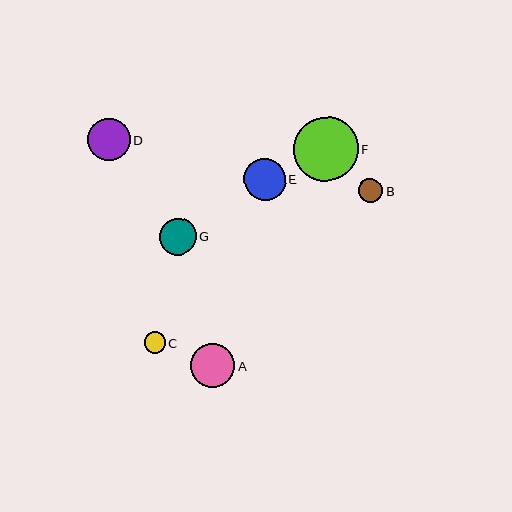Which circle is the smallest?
Circle C is the smallest with a size of approximately 21 pixels.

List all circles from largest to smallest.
From largest to smallest: F, A, D, E, G, B, C.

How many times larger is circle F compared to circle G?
Circle F is approximately 1.8 times the size of circle G.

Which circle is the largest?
Circle F is the largest with a size of approximately 65 pixels.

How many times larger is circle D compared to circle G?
Circle D is approximately 1.2 times the size of circle G.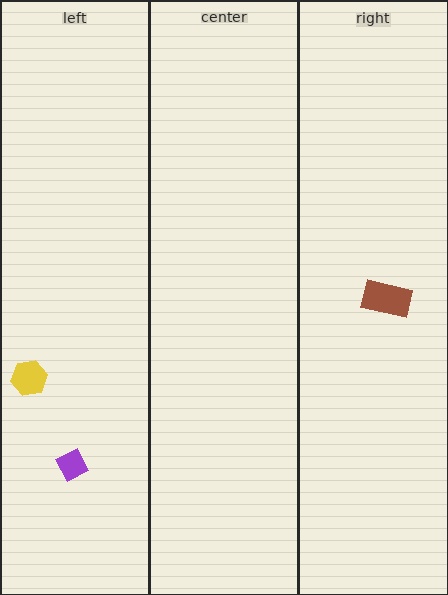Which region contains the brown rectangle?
The right region.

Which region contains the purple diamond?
The left region.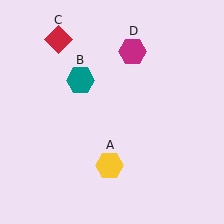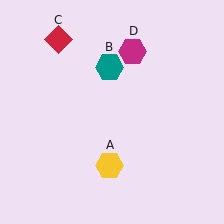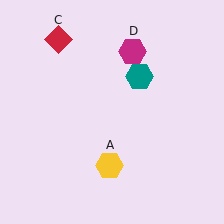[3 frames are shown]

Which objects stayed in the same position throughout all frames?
Yellow hexagon (object A) and red diamond (object C) and magenta hexagon (object D) remained stationary.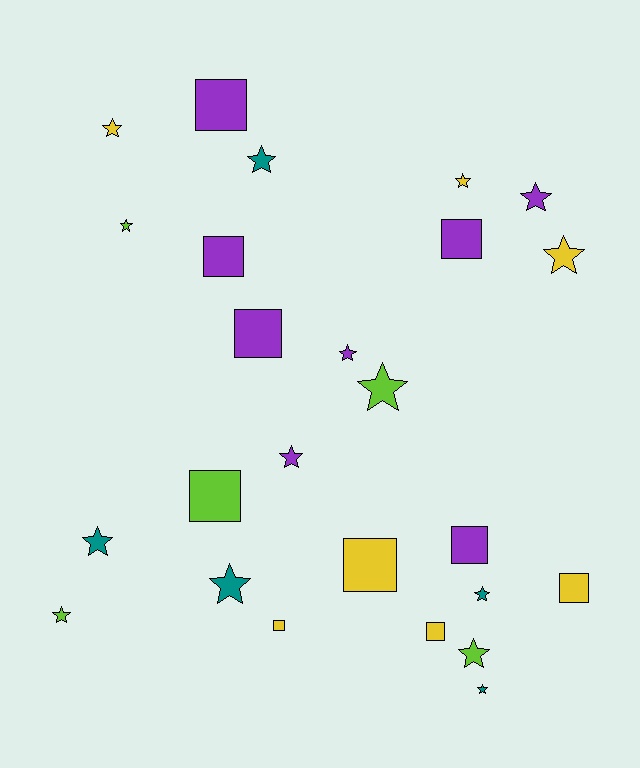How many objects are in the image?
There are 25 objects.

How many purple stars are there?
There are 3 purple stars.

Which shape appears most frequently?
Star, with 15 objects.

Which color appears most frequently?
Purple, with 8 objects.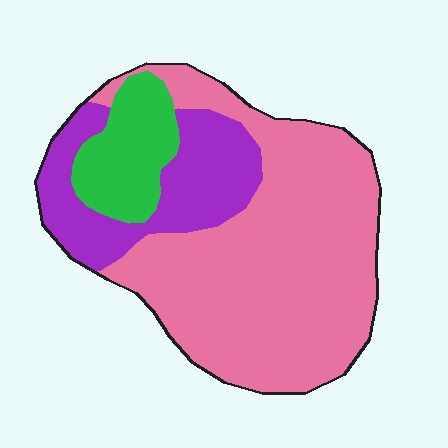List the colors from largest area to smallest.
From largest to smallest: pink, purple, green.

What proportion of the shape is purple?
Purple takes up less than a quarter of the shape.